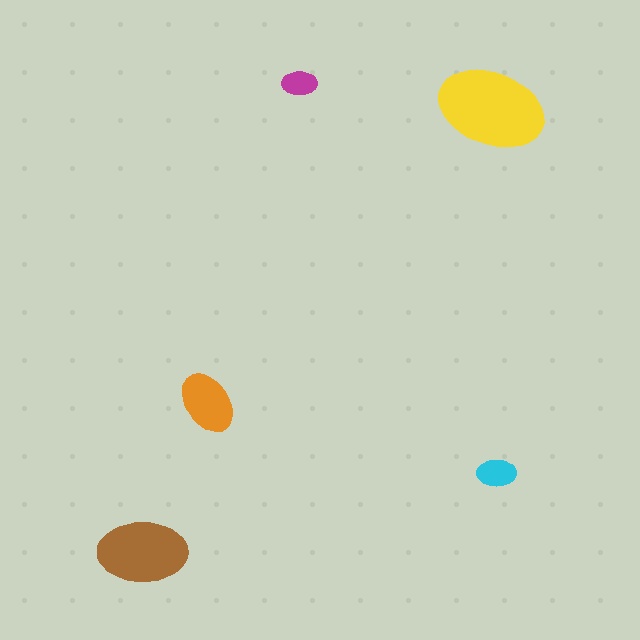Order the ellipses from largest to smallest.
the yellow one, the brown one, the orange one, the cyan one, the magenta one.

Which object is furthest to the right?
The cyan ellipse is rightmost.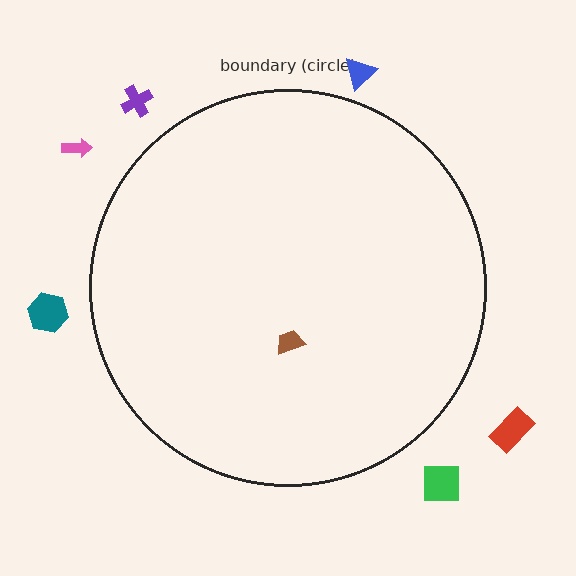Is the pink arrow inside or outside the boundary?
Outside.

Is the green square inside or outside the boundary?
Outside.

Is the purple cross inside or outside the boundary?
Outside.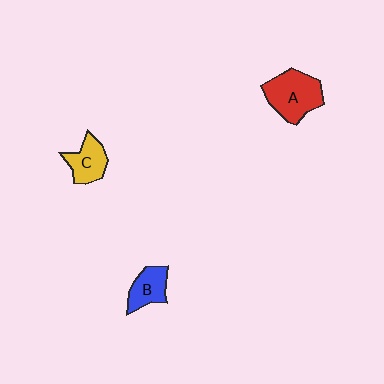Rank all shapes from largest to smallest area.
From largest to smallest: A (red), C (yellow), B (blue).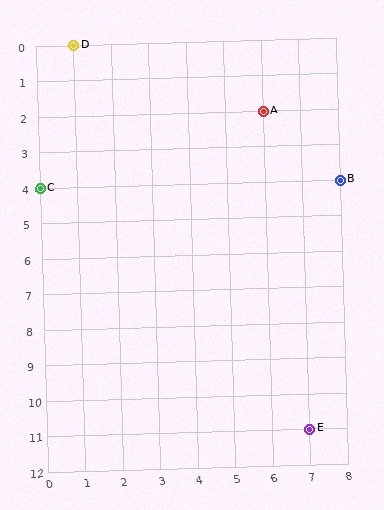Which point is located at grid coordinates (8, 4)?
Point B is at (8, 4).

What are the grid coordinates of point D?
Point D is at grid coordinates (1, 0).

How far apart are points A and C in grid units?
Points A and C are 6 columns and 2 rows apart (about 6.3 grid units diagonally).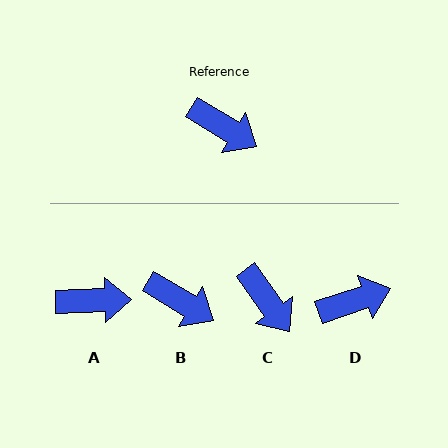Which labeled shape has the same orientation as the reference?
B.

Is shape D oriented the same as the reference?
No, it is off by about 50 degrees.